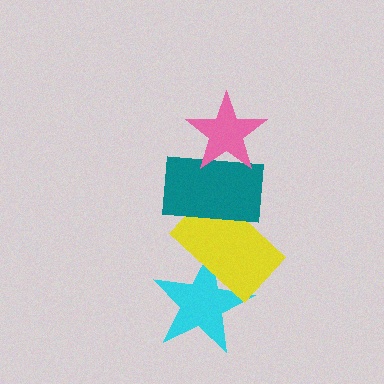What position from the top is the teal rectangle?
The teal rectangle is 2nd from the top.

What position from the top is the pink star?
The pink star is 1st from the top.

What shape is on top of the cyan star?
The yellow rectangle is on top of the cyan star.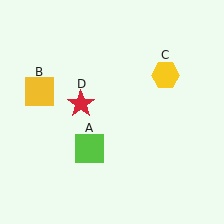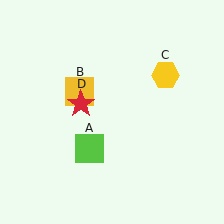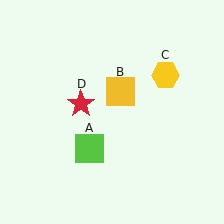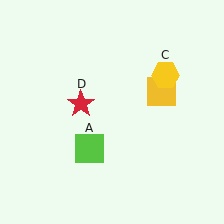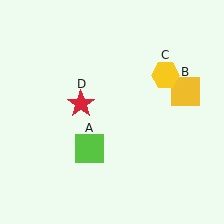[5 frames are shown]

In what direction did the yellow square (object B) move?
The yellow square (object B) moved right.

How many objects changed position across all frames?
1 object changed position: yellow square (object B).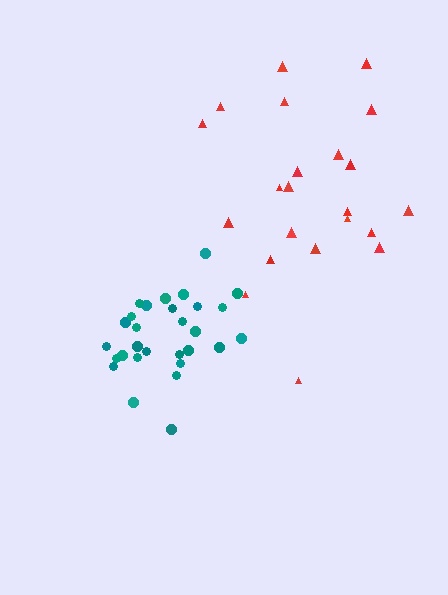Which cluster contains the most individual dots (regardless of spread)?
Teal (29).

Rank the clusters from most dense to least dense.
teal, red.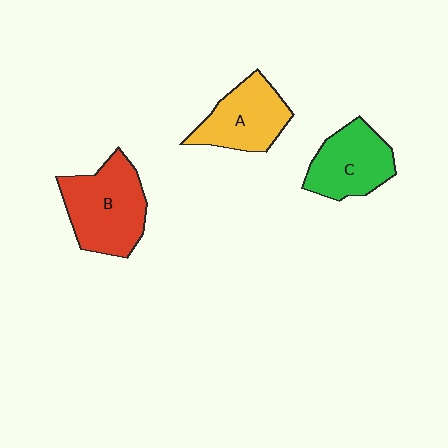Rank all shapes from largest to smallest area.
From largest to smallest: B (red), C (green), A (yellow).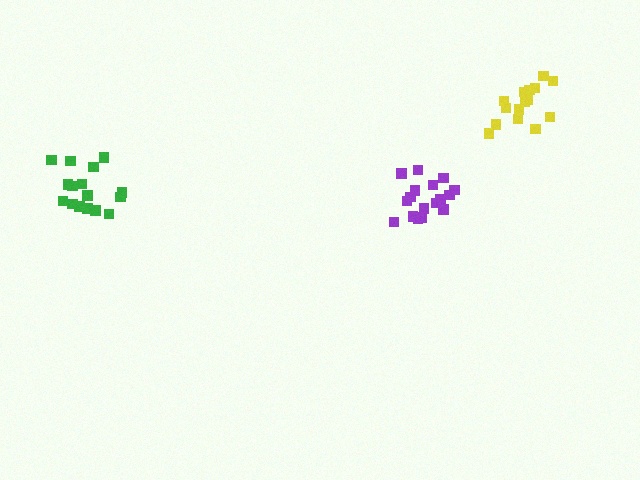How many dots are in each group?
Group 1: 17 dots, Group 2: 17 dots, Group 3: 17 dots (51 total).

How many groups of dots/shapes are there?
There are 3 groups.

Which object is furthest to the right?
The yellow cluster is rightmost.